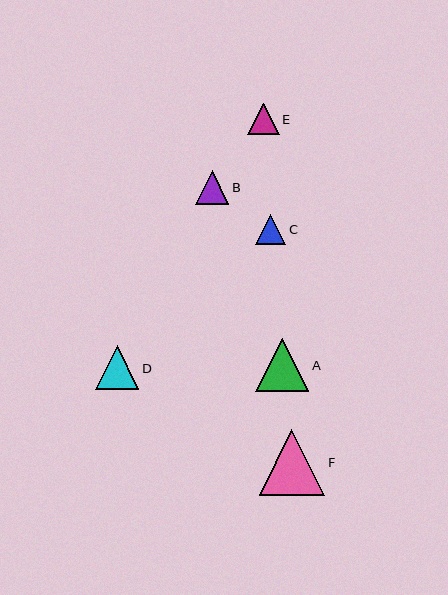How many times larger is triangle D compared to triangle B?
Triangle D is approximately 1.3 times the size of triangle B.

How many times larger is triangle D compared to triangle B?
Triangle D is approximately 1.3 times the size of triangle B.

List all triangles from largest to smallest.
From largest to smallest: F, A, D, B, E, C.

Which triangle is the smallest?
Triangle C is the smallest with a size of approximately 30 pixels.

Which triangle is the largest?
Triangle F is the largest with a size of approximately 66 pixels.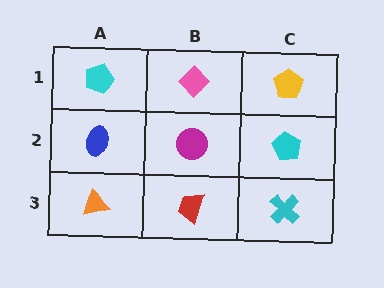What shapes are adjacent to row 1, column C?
A cyan pentagon (row 2, column C), a pink diamond (row 1, column B).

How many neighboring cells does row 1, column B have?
3.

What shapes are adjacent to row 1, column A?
A blue ellipse (row 2, column A), a pink diamond (row 1, column B).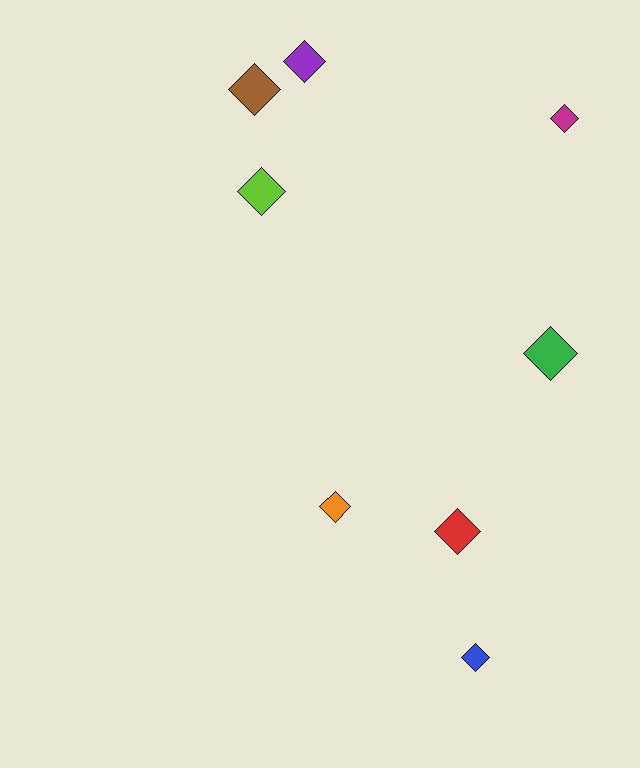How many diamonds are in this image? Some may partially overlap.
There are 8 diamonds.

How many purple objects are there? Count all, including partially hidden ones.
There is 1 purple object.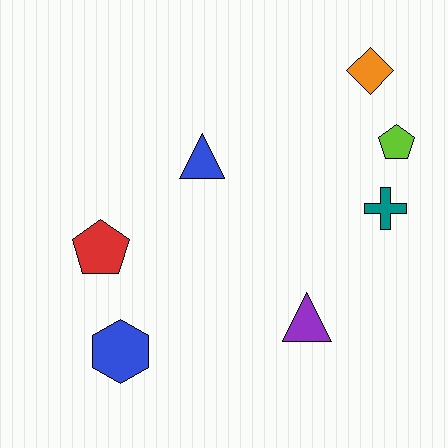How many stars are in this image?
There are no stars.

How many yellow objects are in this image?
There are no yellow objects.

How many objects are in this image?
There are 7 objects.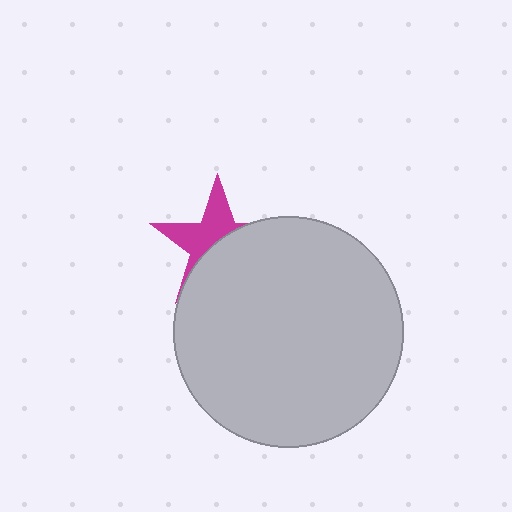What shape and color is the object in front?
The object in front is a light gray circle.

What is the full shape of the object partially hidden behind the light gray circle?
The partially hidden object is a magenta star.